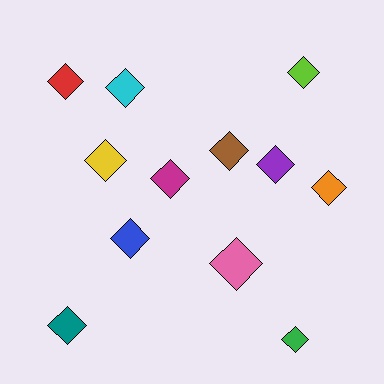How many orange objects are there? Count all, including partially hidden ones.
There is 1 orange object.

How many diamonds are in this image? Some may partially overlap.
There are 12 diamonds.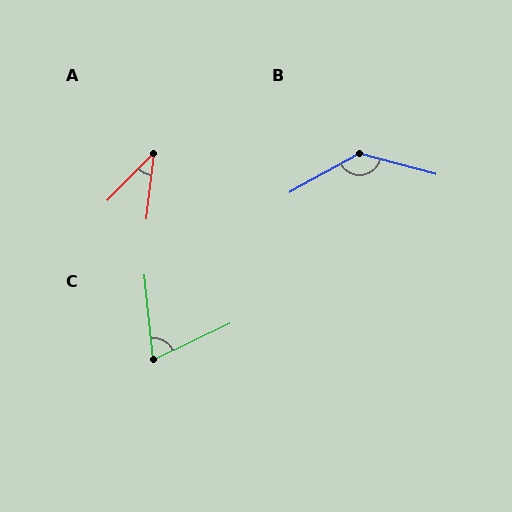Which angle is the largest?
B, at approximately 136 degrees.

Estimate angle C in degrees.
Approximately 70 degrees.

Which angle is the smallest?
A, at approximately 38 degrees.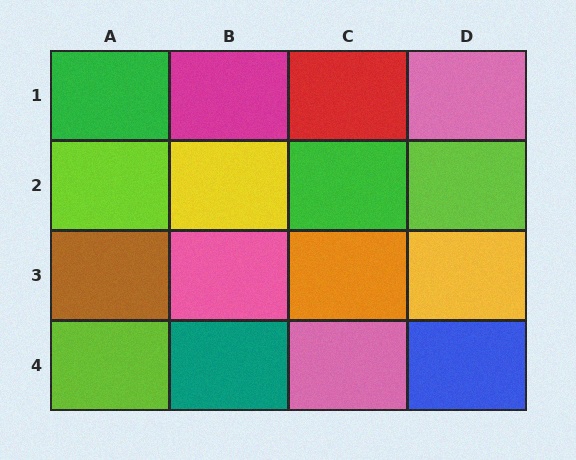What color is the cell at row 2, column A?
Lime.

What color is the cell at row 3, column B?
Pink.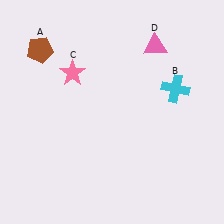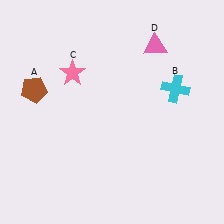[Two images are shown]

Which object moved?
The brown pentagon (A) moved down.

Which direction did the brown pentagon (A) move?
The brown pentagon (A) moved down.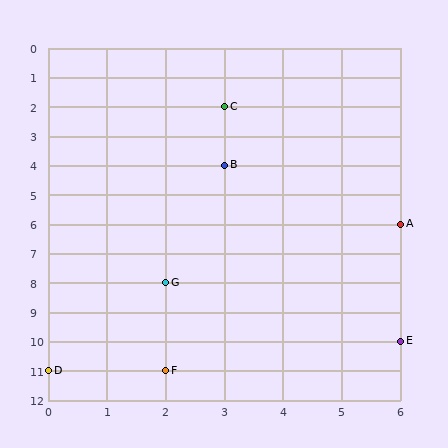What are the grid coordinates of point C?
Point C is at grid coordinates (3, 2).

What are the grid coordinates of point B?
Point B is at grid coordinates (3, 4).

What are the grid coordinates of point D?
Point D is at grid coordinates (0, 11).